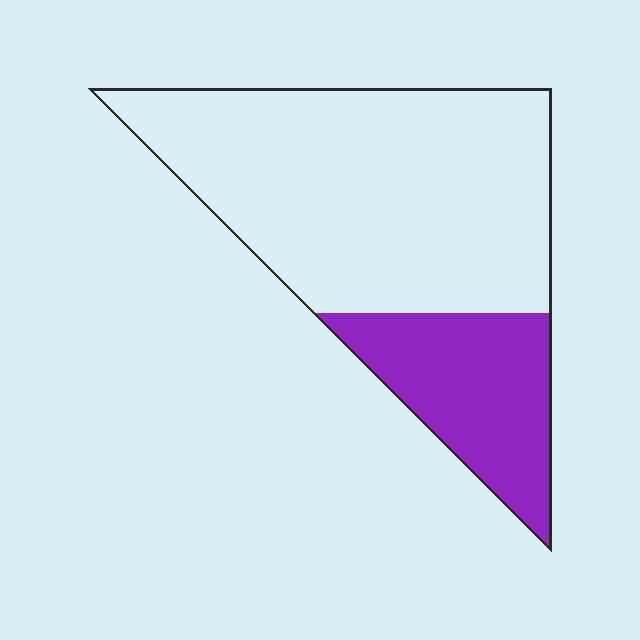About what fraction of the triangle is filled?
About one quarter (1/4).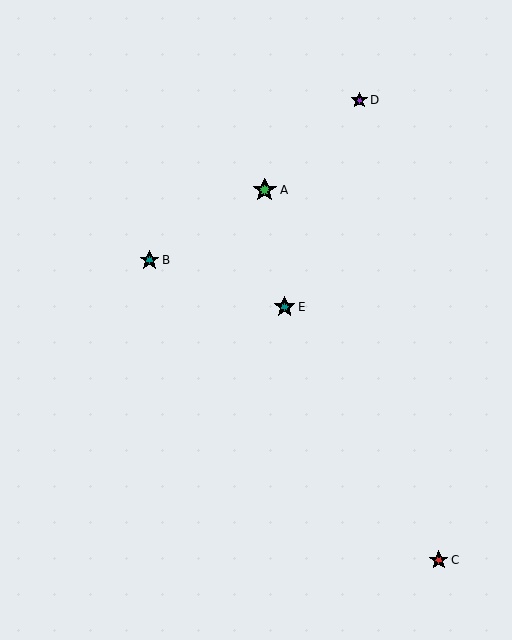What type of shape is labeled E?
Shape E is a teal star.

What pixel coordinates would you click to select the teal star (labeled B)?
Click at (150, 260) to select the teal star B.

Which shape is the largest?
The green star (labeled A) is the largest.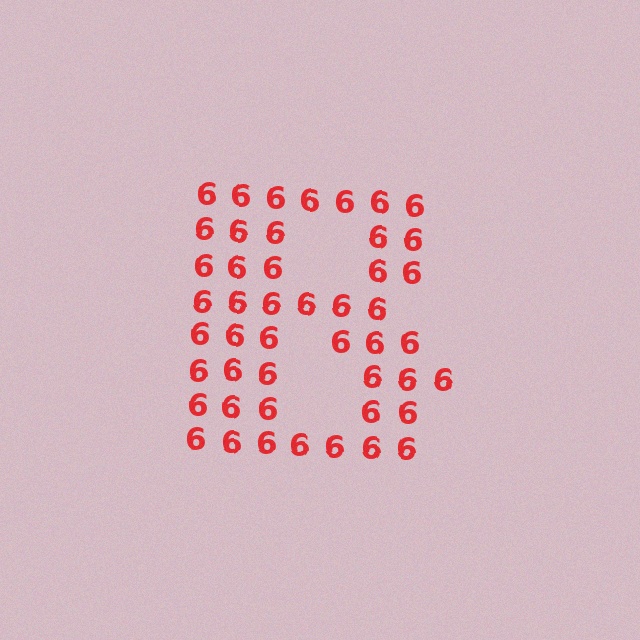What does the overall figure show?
The overall figure shows the letter B.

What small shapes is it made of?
It is made of small digit 6's.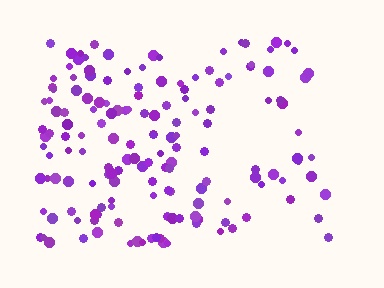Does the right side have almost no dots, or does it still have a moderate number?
Still a moderate number, just noticeably fewer than the left.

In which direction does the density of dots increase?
From right to left, with the left side densest.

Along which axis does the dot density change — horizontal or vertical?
Horizontal.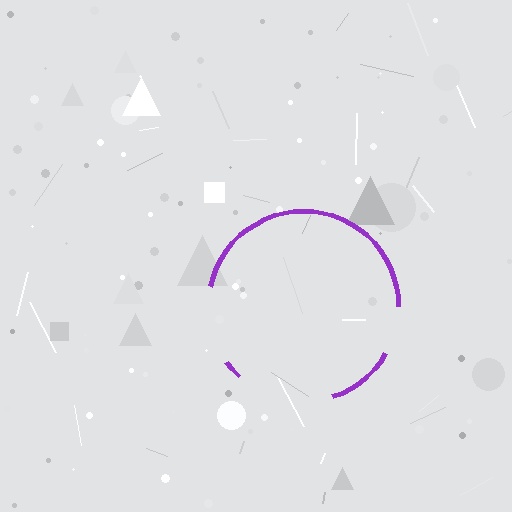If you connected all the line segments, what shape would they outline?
They would outline a circle.